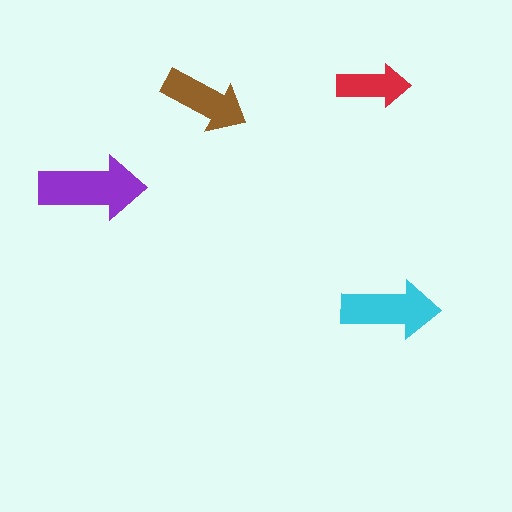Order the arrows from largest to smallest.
the purple one, the cyan one, the brown one, the red one.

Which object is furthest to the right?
The cyan arrow is rightmost.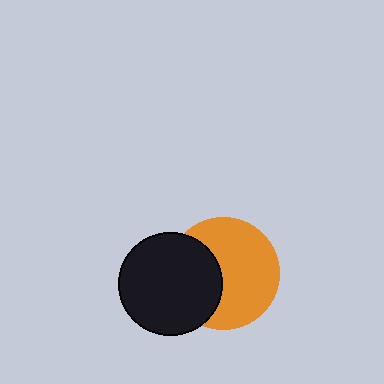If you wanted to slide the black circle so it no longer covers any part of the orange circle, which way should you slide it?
Slide it left — that is the most direct way to separate the two shapes.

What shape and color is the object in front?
The object in front is a black circle.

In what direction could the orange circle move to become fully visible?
The orange circle could move right. That would shift it out from behind the black circle entirely.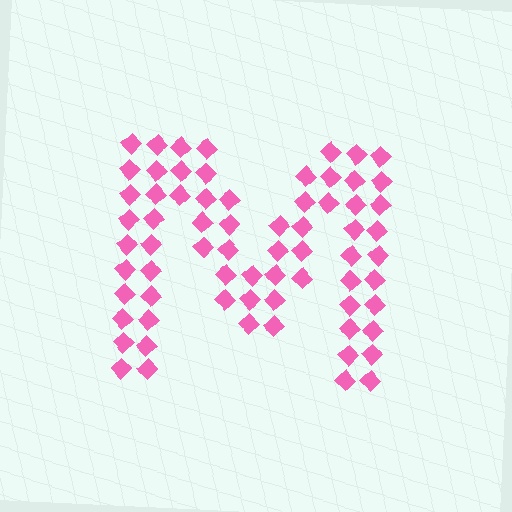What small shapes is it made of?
It is made of small diamonds.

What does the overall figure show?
The overall figure shows the letter M.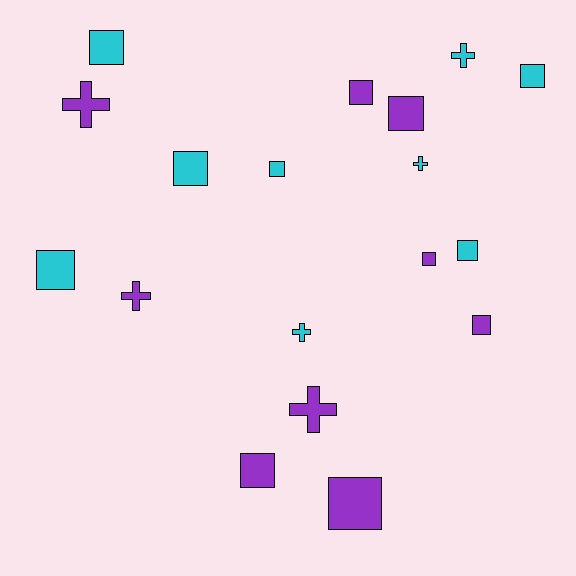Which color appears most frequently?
Purple, with 9 objects.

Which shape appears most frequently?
Square, with 12 objects.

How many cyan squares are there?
There are 6 cyan squares.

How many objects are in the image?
There are 18 objects.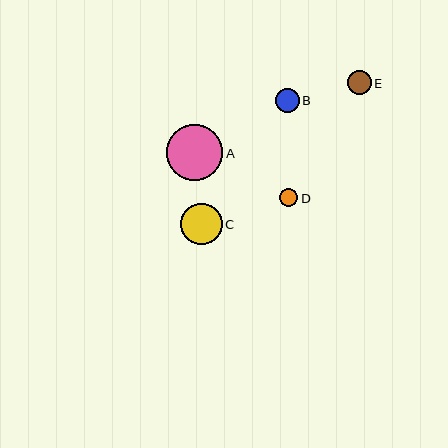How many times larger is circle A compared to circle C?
Circle A is approximately 1.4 times the size of circle C.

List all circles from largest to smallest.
From largest to smallest: A, C, E, B, D.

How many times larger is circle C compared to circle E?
Circle C is approximately 1.7 times the size of circle E.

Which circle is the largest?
Circle A is the largest with a size of approximately 57 pixels.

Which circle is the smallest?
Circle D is the smallest with a size of approximately 18 pixels.